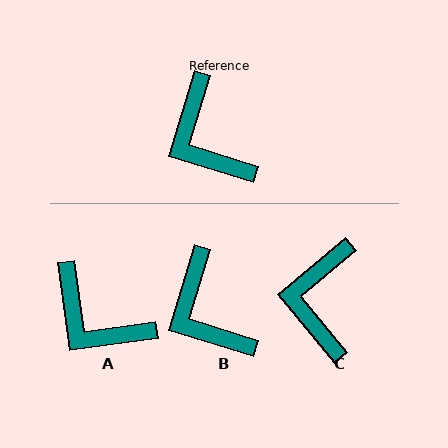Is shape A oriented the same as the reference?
No, it is off by about 25 degrees.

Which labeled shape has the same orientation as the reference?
B.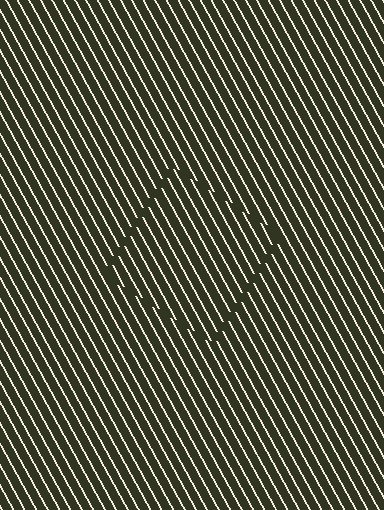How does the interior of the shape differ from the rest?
The interior of the shape contains the same grating, shifted by half a period — the contour is defined by the phase discontinuity where line-ends from the inner and outer gratings abut.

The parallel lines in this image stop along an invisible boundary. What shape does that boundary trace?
An illusory square. The interior of the shape contains the same grating, shifted by half a period — the contour is defined by the phase discontinuity where line-ends from the inner and outer gratings abut.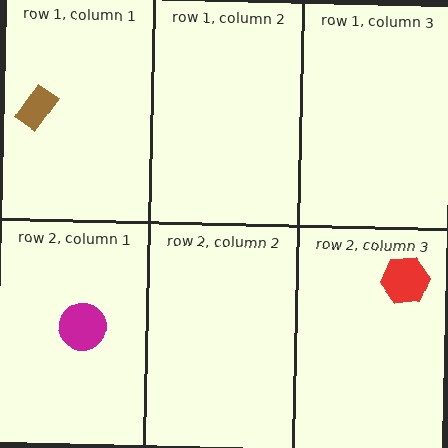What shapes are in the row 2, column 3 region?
The red hexagon.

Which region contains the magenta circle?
The row 2, column 1 region.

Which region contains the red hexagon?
The row 2, column 3 region.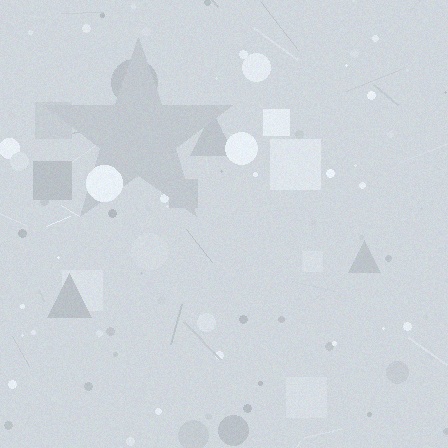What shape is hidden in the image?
A star is hidden in the image.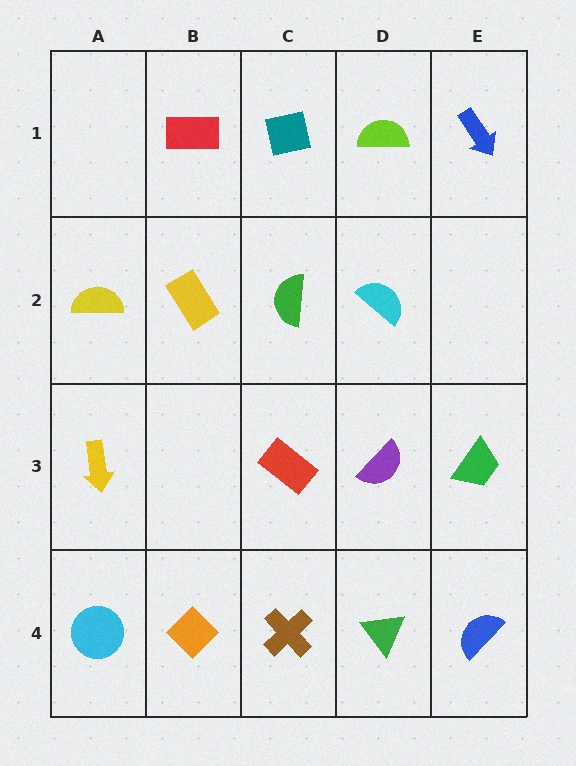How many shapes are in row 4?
5 shapes.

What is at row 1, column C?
A teal square.